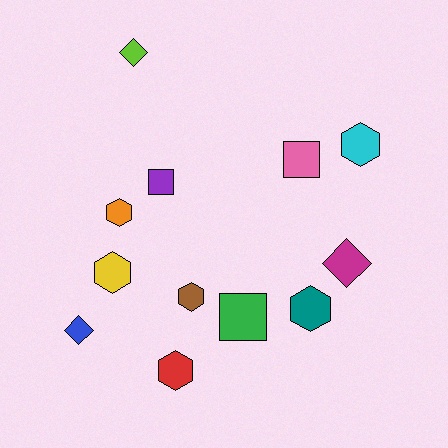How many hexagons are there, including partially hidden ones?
There are 6 hexagons.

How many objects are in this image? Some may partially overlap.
There are 12 objects.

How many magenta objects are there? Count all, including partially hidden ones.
There is 1 magenta object.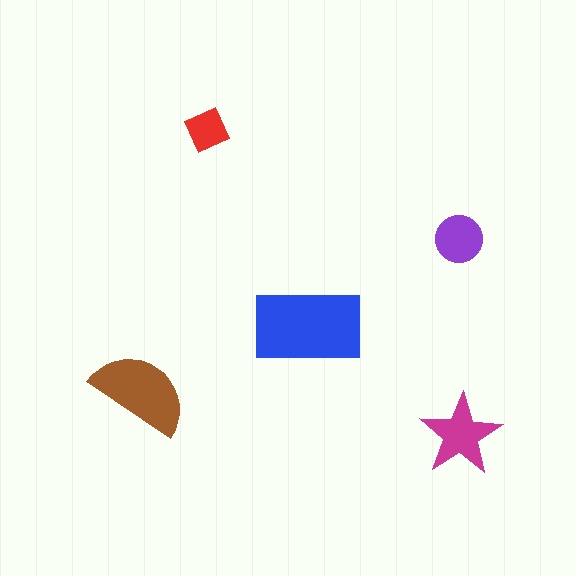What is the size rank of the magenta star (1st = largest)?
3rd.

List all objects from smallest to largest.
The red diamond, the purple circle, the magenta star, the brown semicircle, the blue rectangle.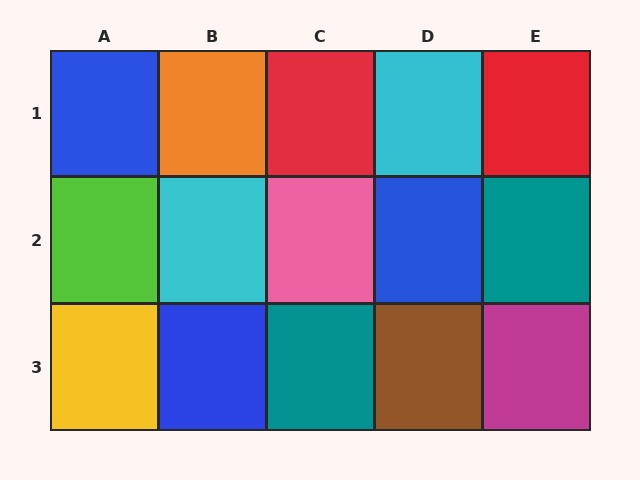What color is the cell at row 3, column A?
Yellow.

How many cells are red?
2 cells are red.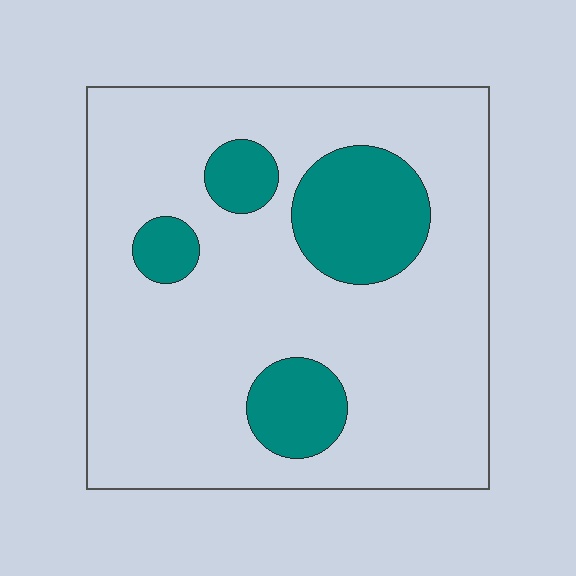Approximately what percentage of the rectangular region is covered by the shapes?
Approximately 20%.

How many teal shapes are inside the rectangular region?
4.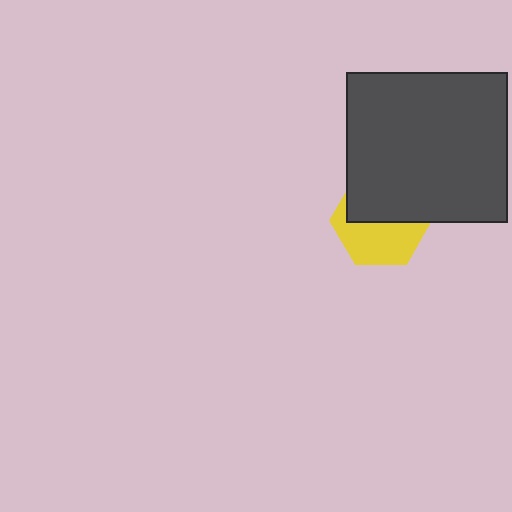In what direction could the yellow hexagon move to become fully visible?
The yellow hexagon could move down. That would shift it out from behind the dark gray rectangle entirely.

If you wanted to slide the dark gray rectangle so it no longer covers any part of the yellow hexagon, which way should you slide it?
Slide it up — that is the most direct way to separate the two shapes.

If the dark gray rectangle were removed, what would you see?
You would see the complete yellow hexagon.